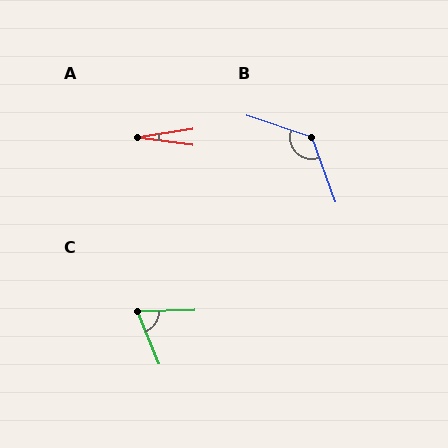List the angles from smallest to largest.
A (17°), C (69°), B (128°).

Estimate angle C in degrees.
Approximately 69 degrees.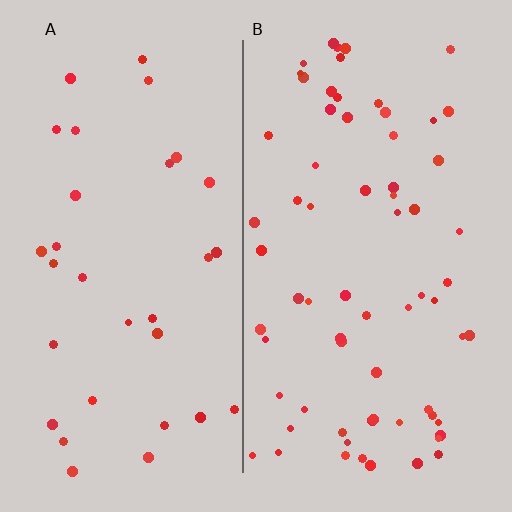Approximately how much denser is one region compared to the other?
Approximately 2.1× — region B over region A.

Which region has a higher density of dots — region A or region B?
B (the right).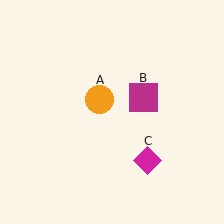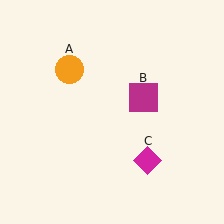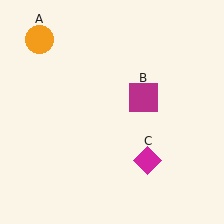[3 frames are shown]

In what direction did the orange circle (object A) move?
The orange circle (object A) moved up and to the left.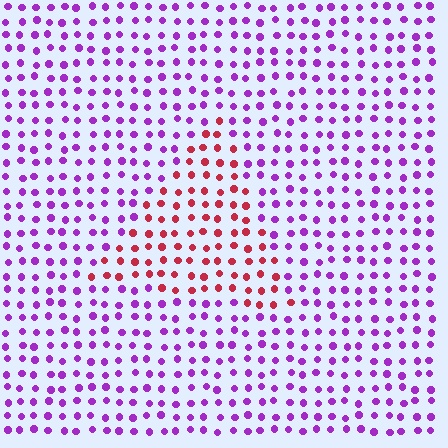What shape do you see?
I see a triangle.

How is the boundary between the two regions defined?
The boundary is defined purely by a slight shift in hue (about 62 degrees). Spacing, size, and orientation are identical on both sides.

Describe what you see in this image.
The image is filled with small purple elements in a uniform arrangement. A triangle-shaped region is visible where the elements are tinted to a slightly different hue, forming a subtle color boundary.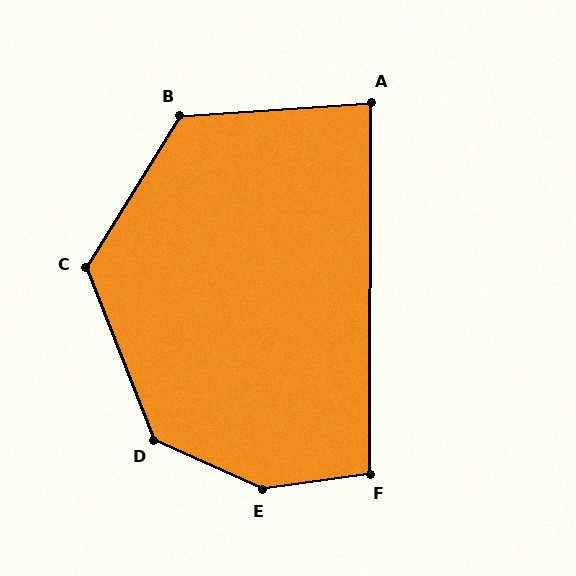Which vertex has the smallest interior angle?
A, at approximately 86 degrees.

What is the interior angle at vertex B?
Approximately 126 degrees (obtuse).